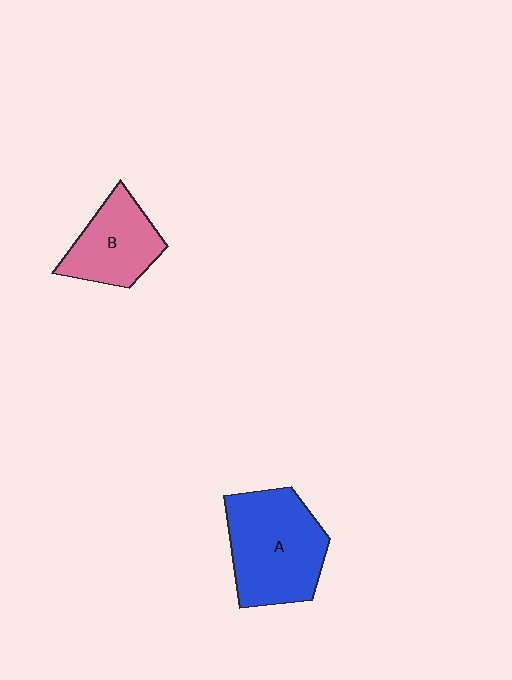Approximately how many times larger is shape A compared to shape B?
Approximately 1.5 times.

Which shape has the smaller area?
Shape B (pink).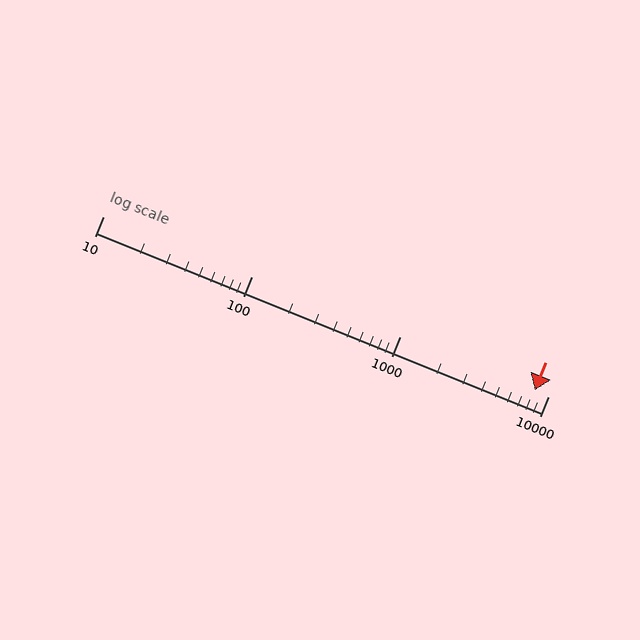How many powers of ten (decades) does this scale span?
The scale spans 3 decades, from 10 to 10000.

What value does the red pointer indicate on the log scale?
The pointer indicates approximately 8100.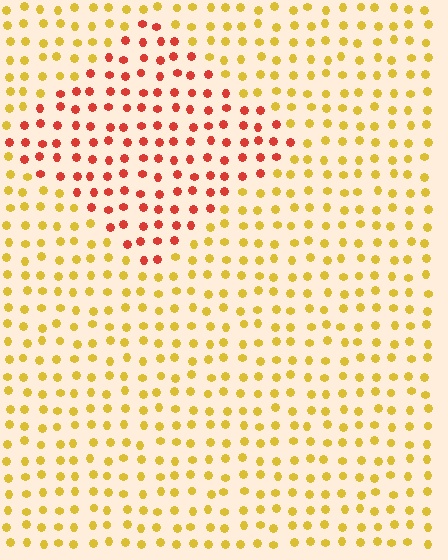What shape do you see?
I see a diamond.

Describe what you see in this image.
The image is filled with small yellow elements in a uniform arrangement. A diamond-shaped region is visible where the elements are tinted to a slightly different hue, forming a subtle color boundary.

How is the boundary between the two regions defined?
The boundary is defined purely by a slight shift in hue (about 48 degrees). Spacing, size, and orientation are identical on both sides.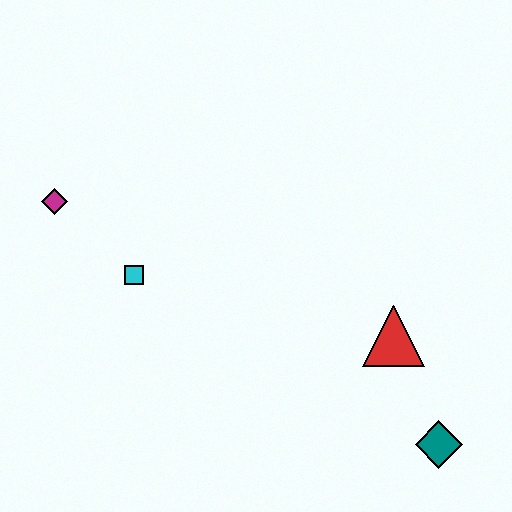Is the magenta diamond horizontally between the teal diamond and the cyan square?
No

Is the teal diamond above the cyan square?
No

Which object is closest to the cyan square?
The magenta diamond is closest to the cyan square.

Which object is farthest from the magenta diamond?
The teal diamond is farthest from the magenta diamond.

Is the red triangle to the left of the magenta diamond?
No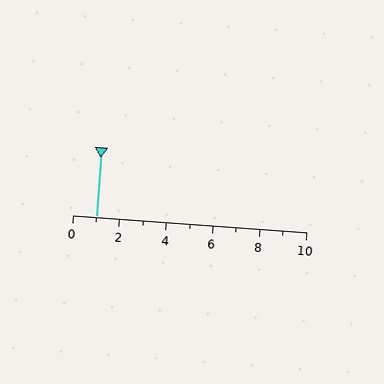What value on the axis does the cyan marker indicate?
The marker indicates approximately 1.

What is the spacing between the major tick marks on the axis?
The major ticks are spaced 2 apart.